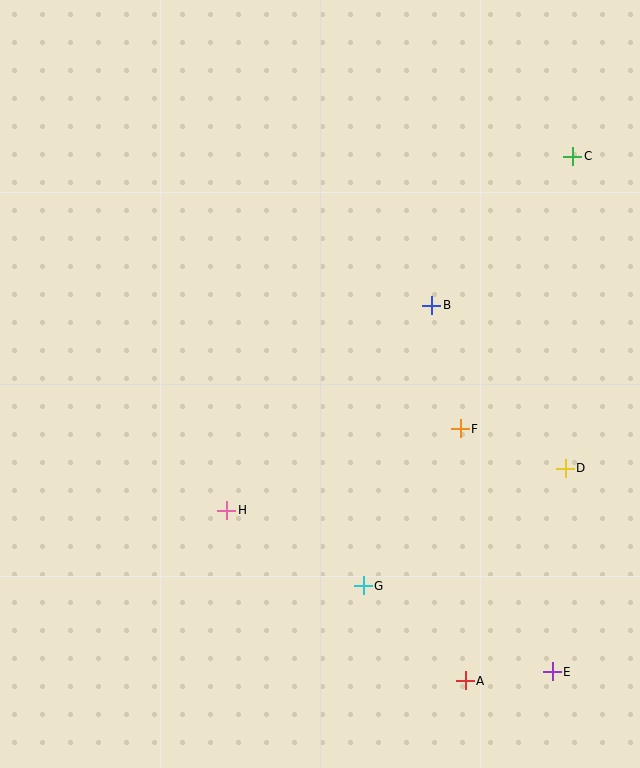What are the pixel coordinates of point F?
Point F is at (460, 429).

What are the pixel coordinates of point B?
Point B is at (432, 305).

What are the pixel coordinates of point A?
Point A is at (465, 681).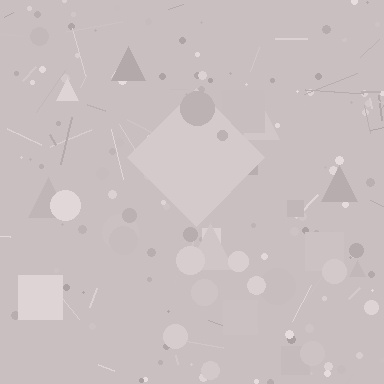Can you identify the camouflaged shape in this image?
The camouflaged shape is a diamond.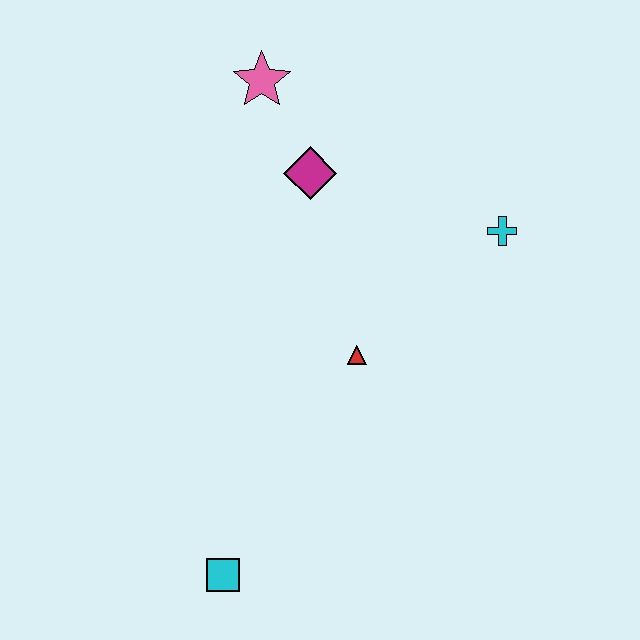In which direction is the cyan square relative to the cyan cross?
The cyan square is below the cyan cross.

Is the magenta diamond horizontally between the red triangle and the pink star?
Yes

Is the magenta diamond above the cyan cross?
Yes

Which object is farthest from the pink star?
The cyan square is farthest from the pink star.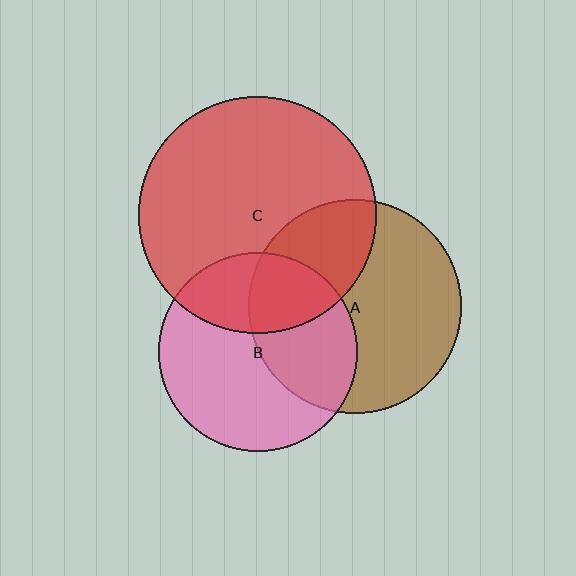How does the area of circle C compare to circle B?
Approximately 1.4 times.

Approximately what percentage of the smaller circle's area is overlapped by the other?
Approximately 40%.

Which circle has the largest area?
Circle C (red).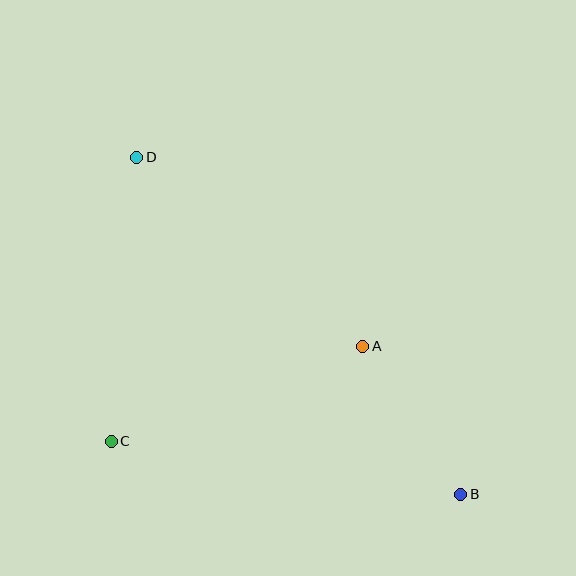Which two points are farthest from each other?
Points B and D are farthest from each other.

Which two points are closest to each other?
Points A and B are closest to each other.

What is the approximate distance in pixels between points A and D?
The distance between A and D is approximately 295 pixels.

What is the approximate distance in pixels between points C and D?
The distance between C and D is approximately 285 pixels.